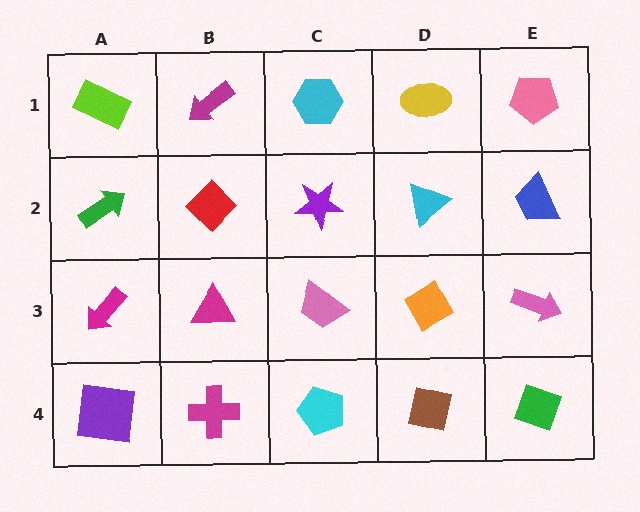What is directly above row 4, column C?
A pink trapezoid.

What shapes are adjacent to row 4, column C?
A pink trapezoid (row 3, column C), a magenta cross (row 4, column B), a brown square (row 4, column D).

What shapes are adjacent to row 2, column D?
A yellow ellipse (row 1, column D), an orange diamond (row 3, column D), a purple star (row 2, column C), a blue trapezoid (row 2, column E).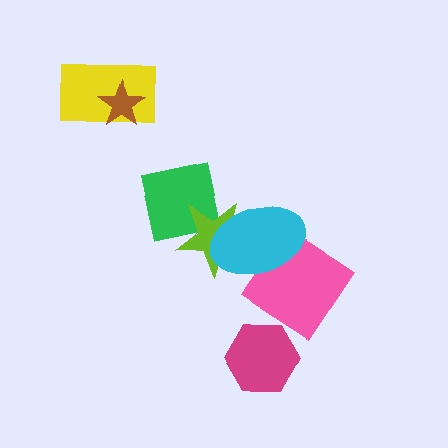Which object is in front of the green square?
The lime star is in front of the green square.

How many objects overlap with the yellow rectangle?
1 object overlaps with the yellow rectangle.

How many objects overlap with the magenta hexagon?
0 objects overlap with the magenta hexagon.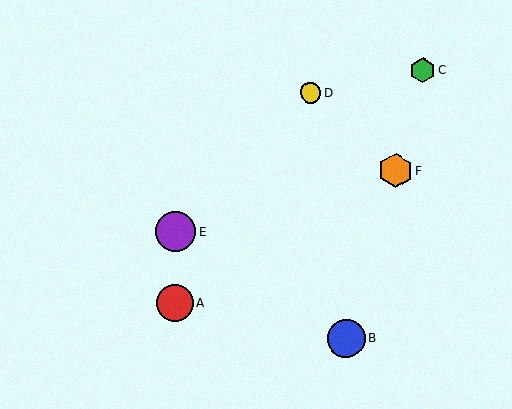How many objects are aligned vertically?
2 objects (A, E) are aligned vertically.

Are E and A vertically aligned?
Yes, both are at x≈175.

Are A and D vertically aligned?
No, A is at x≈175 and D is at x≈311.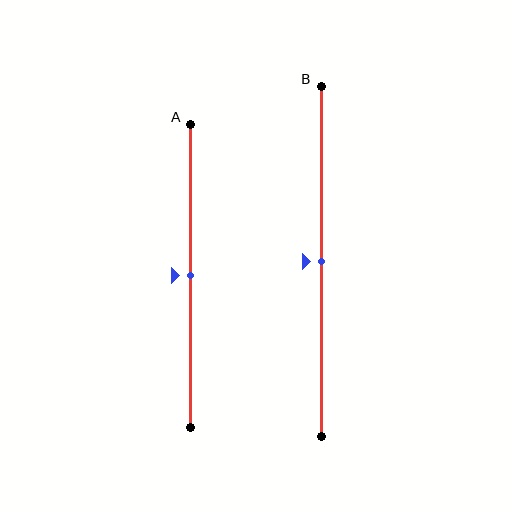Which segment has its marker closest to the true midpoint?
Segment A has its marker closest to the true midpoint.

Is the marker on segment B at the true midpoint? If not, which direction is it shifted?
Yes, the marker on segment B is at the true midpoint.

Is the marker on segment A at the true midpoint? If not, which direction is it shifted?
Yes, the marker on segment A is at the true midpoint.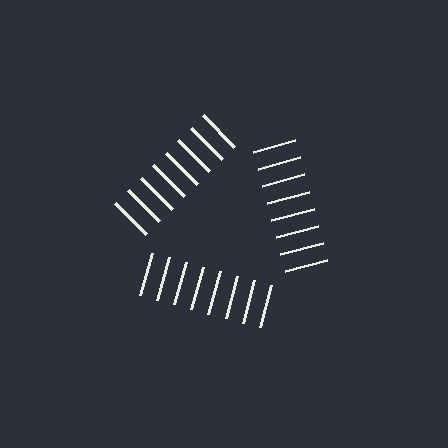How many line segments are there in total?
24 — 8 along each of the 3 edges.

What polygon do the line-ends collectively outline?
An illusory triangle — the line segments terminate on its edges but no continuous stroke is drawn.